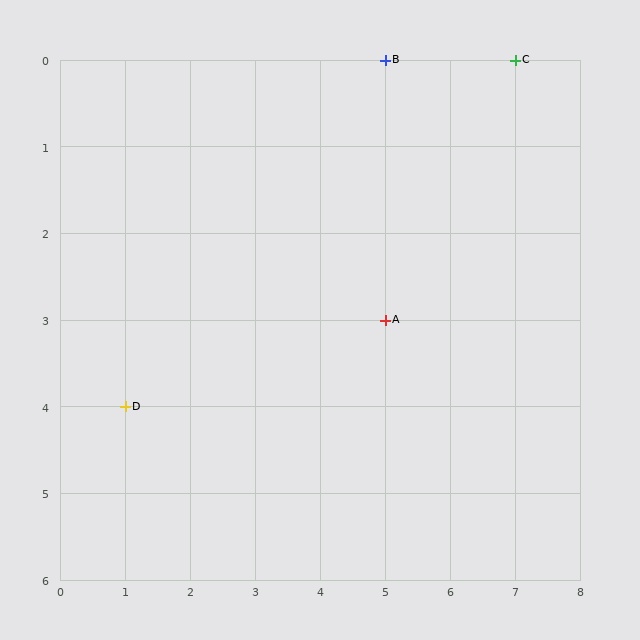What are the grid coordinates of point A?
Point A is at grid coordinates (5, 3).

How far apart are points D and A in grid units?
Points D and A are 4 columns and 1 row apart (about 4.1 grid units diagonally).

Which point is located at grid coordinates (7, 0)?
Point C is at (7, 0).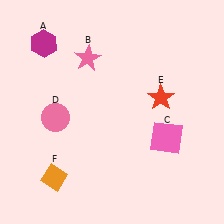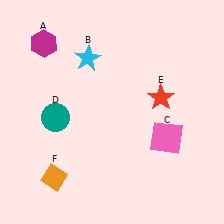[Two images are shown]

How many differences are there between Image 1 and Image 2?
There are 2 differences between the two images.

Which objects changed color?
B changed from pink to cyan. D changed from pink to teal.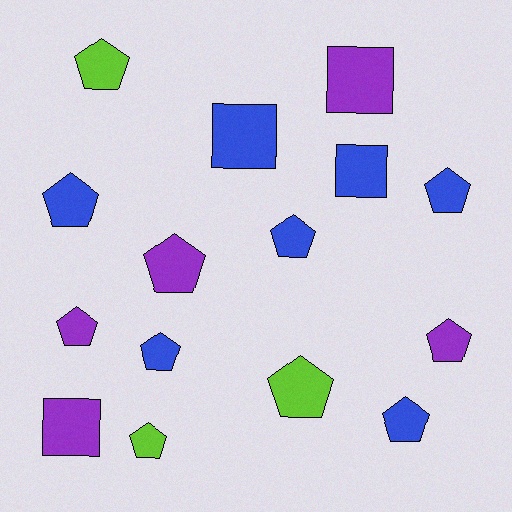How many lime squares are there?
There are no lime squares.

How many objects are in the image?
There are 15 objects.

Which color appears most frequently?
Blue, with 7 objects.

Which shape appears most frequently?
Pentagon, with 11 objects.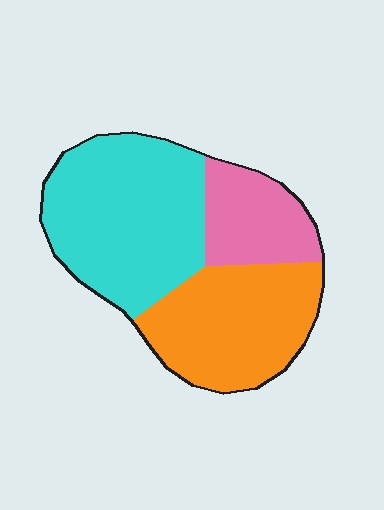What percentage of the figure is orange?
Orange covers about 35% of the figure.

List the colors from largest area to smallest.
From largest to smallest: cyan, orange, pink.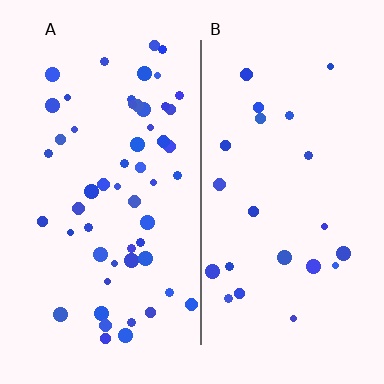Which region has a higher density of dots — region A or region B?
A (the left).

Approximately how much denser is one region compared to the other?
Approximately 2.4× — region A over region B.